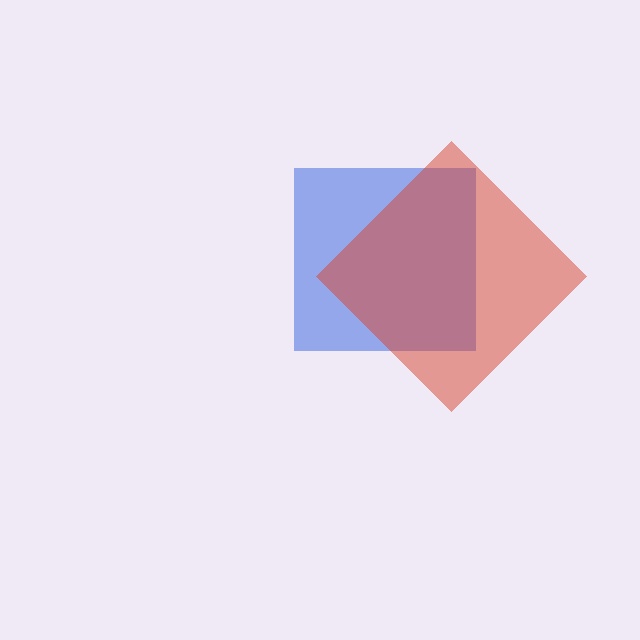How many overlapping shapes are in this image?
There are 2 overlapping shapes in the image.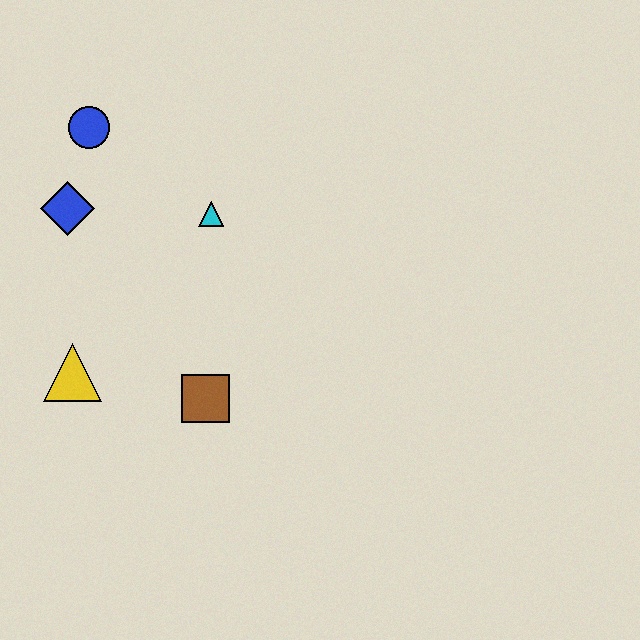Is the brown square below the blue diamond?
Yes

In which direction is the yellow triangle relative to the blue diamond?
The yellow triangle is below the blue diamond.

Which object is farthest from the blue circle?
The brown square is farthest from the blue circle.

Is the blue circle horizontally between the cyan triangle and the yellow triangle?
Yes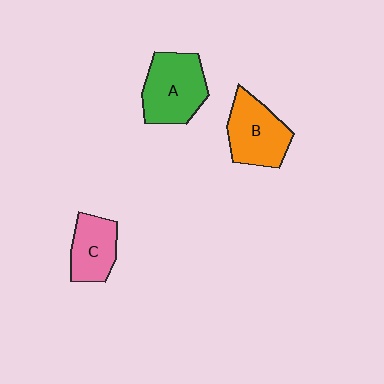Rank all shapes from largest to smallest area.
From largest to smallest: A (green), B (orange), C (pink).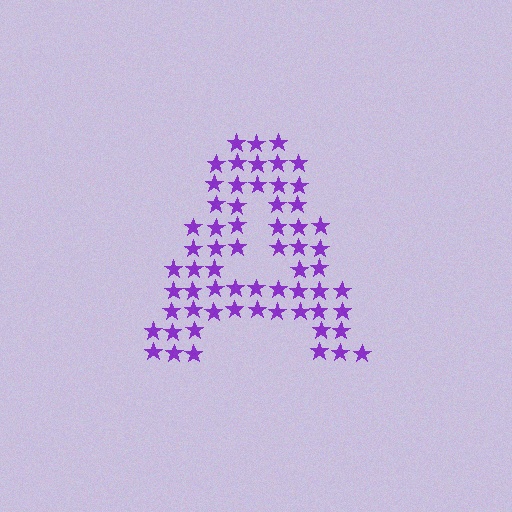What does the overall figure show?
The overall figure shows the letter A.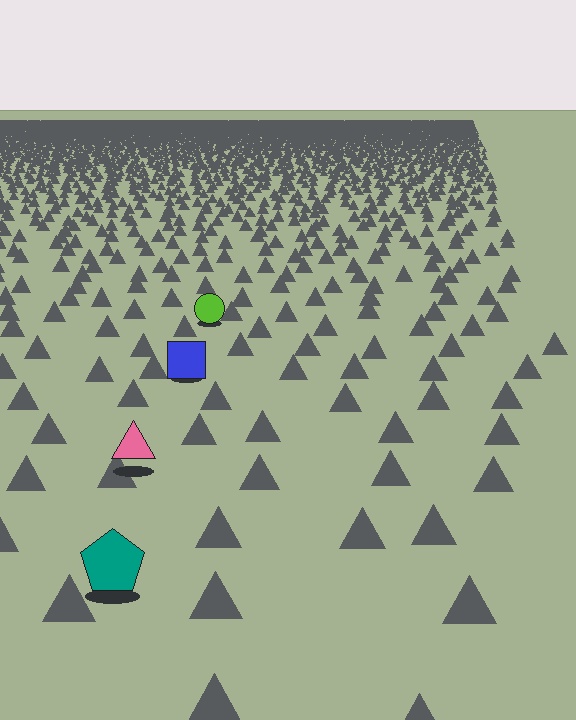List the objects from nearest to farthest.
From nearest to farthest: the teal pentagon, the pink triangle, the blue square, the lime circle.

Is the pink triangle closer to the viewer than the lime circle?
Yes. The pink triangle is closer — you can tell from the texture gradient: the ground texture is coarser near it.